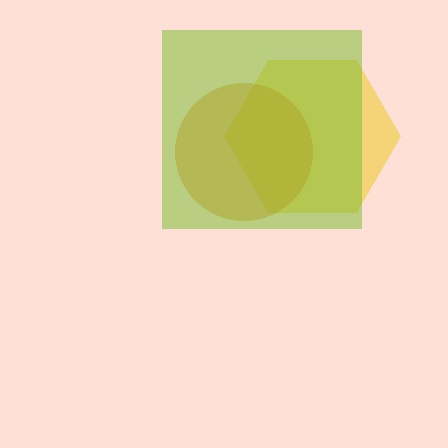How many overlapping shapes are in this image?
There are 3 overlapping shapes in the image.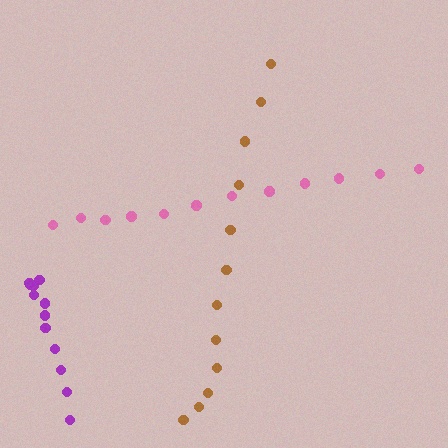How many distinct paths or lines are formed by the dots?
There are 3 distinct paths.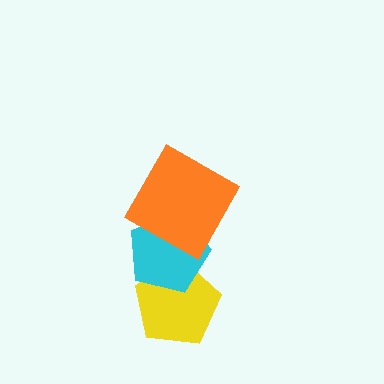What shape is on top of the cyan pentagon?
The orange square is on top of the cyan pentagon.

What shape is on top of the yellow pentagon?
The cyan pentagon is on top of the yellow pentagon.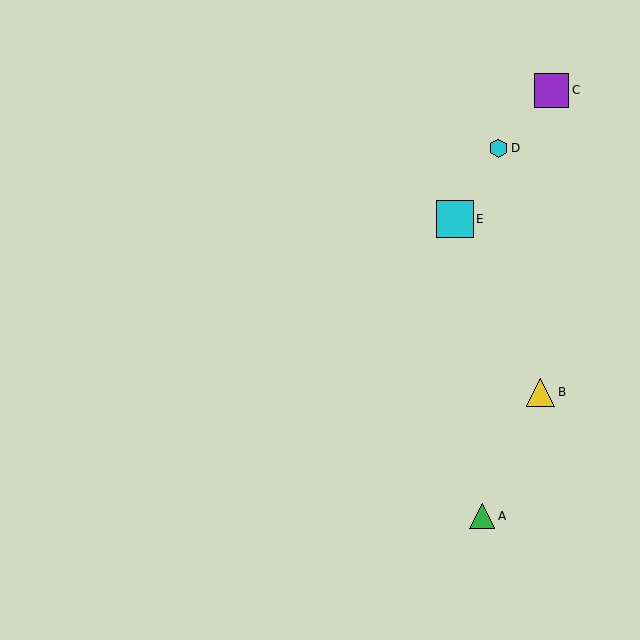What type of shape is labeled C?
Shape C is a purple square.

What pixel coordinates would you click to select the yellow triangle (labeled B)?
Click at (540, 392) to select the yellow triangle B.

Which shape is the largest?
The cyan square (labeled E) is the largest.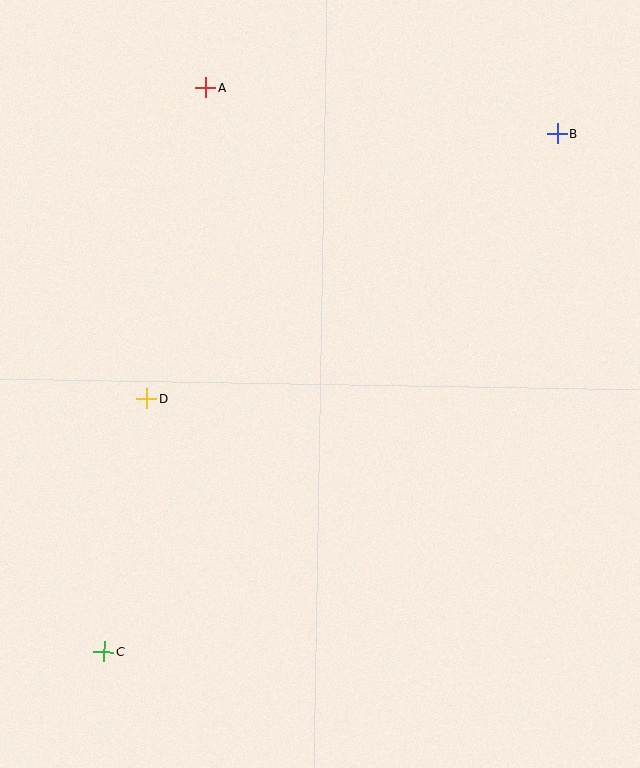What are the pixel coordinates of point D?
Point D is at (147, 399).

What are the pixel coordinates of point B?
Point B is at (557, 134).